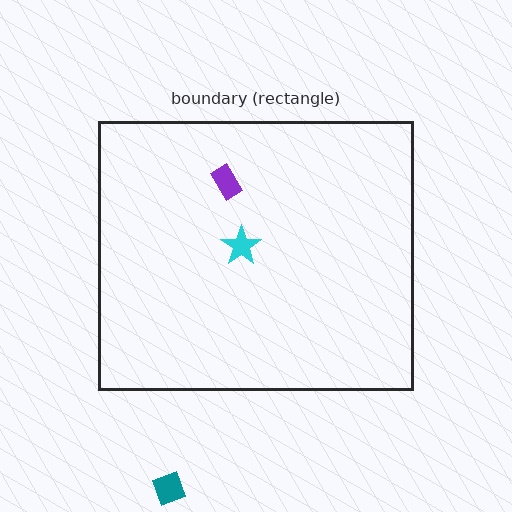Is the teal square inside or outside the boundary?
Outside.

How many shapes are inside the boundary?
2 inside, 1 outside.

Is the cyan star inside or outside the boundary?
Inside.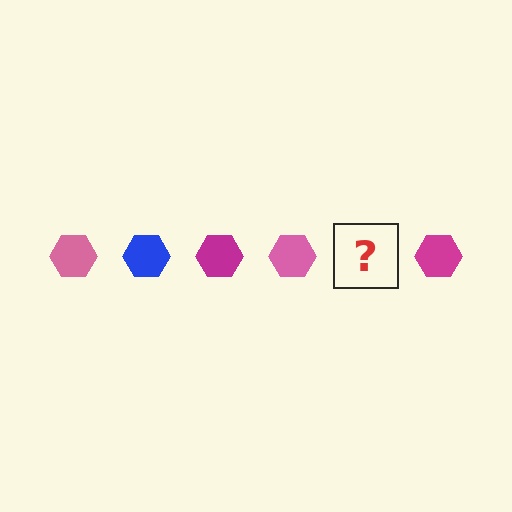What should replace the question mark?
The question mark should be replaced with a blue hexagon.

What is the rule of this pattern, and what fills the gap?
The rule is that the pattern cycles through pink, blue, magenta hexagons. The gap should be filled with a blue hexagon.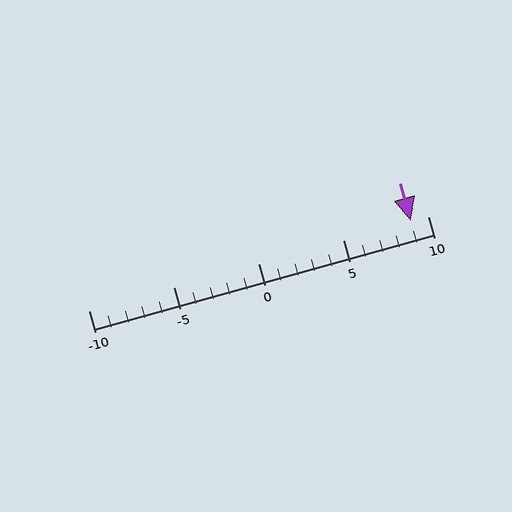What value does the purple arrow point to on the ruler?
The purple arrow points to approximately 9.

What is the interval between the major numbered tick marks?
The major tick marks are spaced 5 units apart.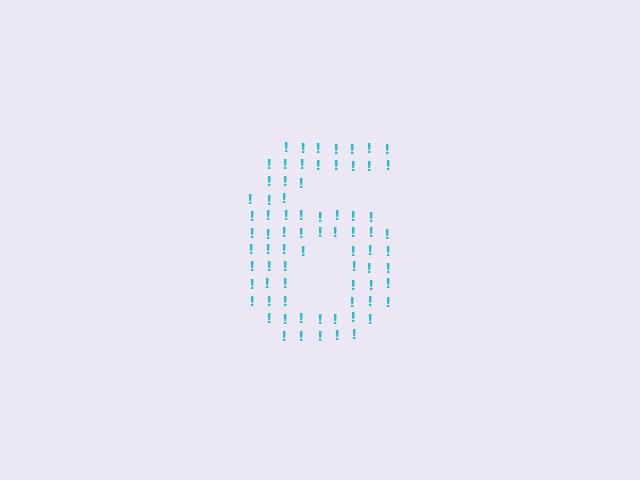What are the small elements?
The small elements are exclamation marks.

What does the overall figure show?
The overall figure shows the digit 6.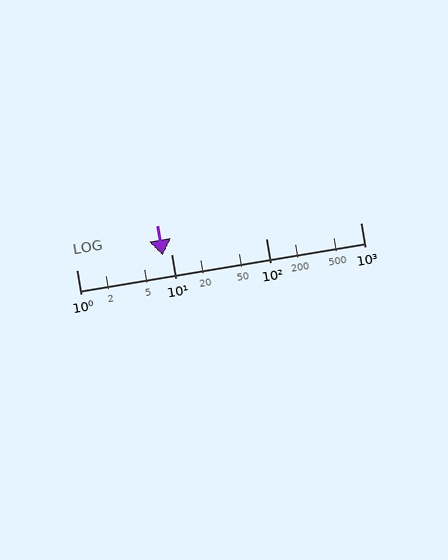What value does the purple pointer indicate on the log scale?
The pointer indicates approximately 8.2.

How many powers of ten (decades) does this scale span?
The scale spans 3 decades, from 1 to 1000.